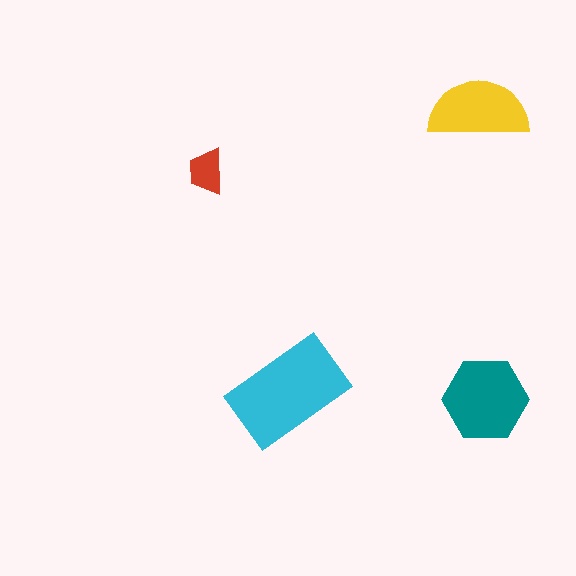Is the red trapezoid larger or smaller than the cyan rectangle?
Smaller.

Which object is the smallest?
The red trapezoid.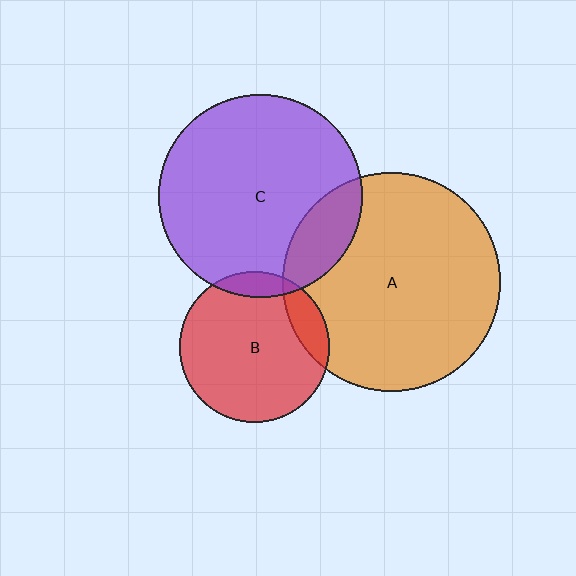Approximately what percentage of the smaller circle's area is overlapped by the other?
Approximately 15%.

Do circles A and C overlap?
Yes.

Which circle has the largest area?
Circle A (orange).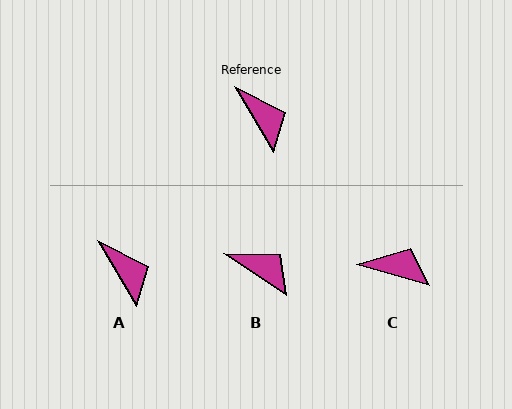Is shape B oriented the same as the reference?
No, it is off by about 26 degrees.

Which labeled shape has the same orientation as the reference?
A.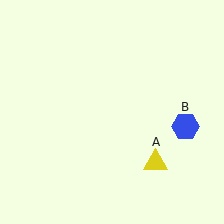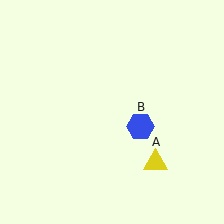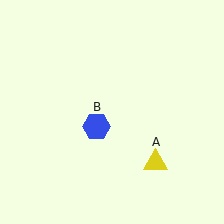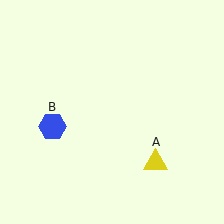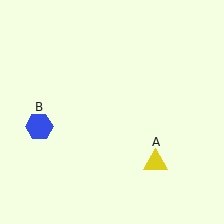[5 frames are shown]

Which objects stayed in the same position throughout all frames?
Yellow triangle (object A) remained stationary.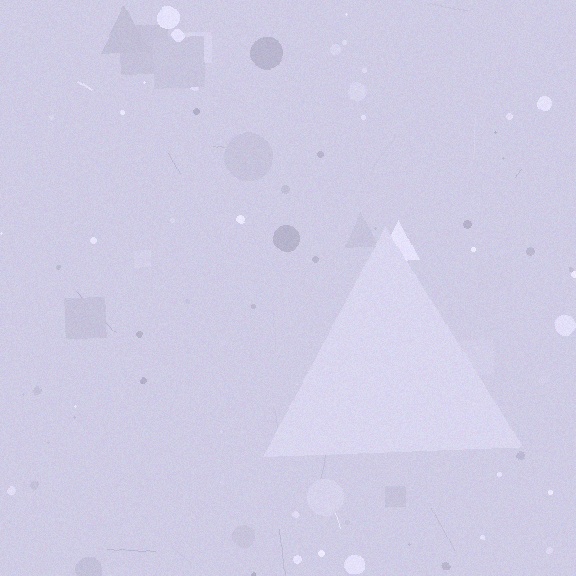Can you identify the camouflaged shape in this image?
The camouflaged shape is a triangle.